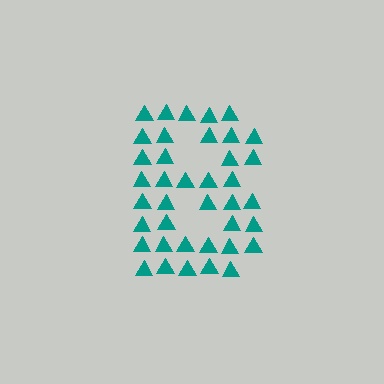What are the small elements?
The small elements are triangles.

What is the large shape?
The large shape is the letter B.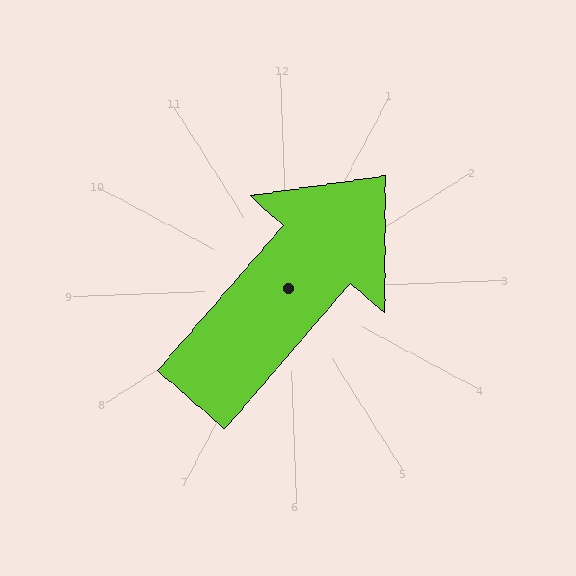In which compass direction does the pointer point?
Northeast.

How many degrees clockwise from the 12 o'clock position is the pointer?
Approximately 43 degrees.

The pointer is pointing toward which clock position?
Roughly 1 o'clock.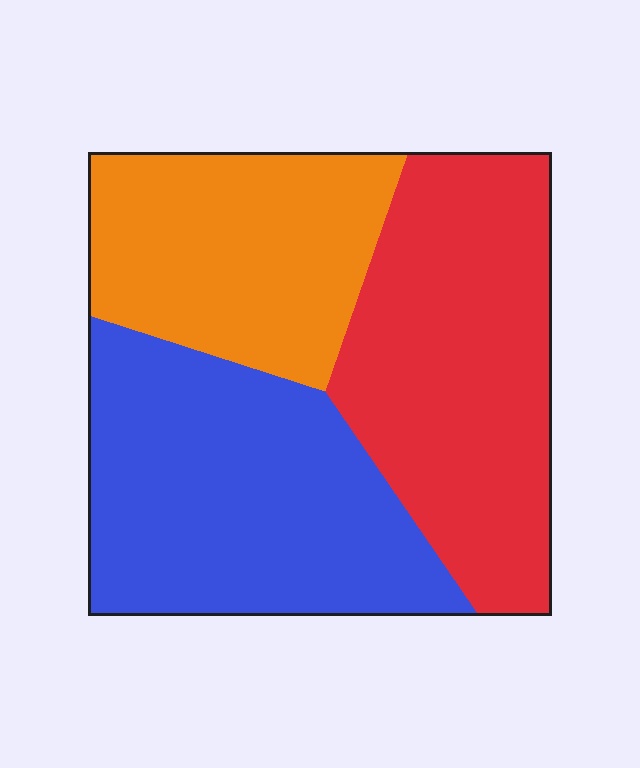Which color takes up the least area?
Orange, at roughly 25%.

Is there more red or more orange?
Red.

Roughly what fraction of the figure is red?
Red covers about 35% of the figure.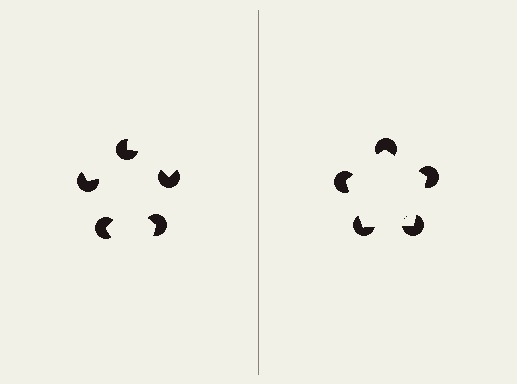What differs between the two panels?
The pac-man discs are positioned identically on both sides; only the wedge orientations differ. On the right they align to a pentagon; on the left they are misaligned.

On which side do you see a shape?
An illusory pentagon appears on the right side. On the left side the wedge cuts are rotated, so no coherent shape forms.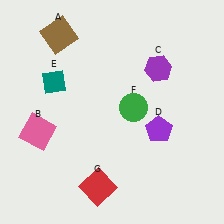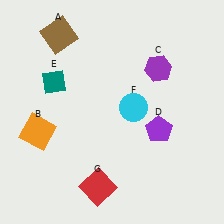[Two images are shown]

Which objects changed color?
B changed from pink to orange. F changed from green to cyan.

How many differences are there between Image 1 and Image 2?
There are 2 differences between the two images.